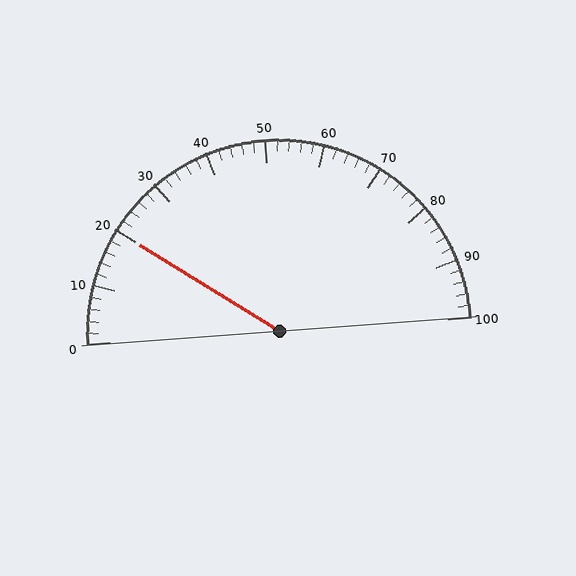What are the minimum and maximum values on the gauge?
The gauge ranges from 0 to 100.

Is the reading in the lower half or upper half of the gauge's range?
The reading is in the lower half of the range (0 to 100).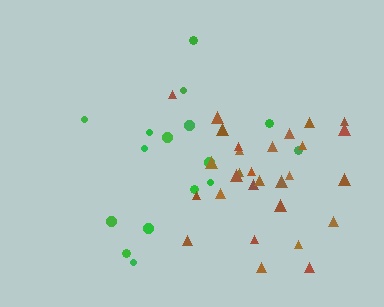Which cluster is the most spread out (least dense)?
Green.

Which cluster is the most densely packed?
Brown.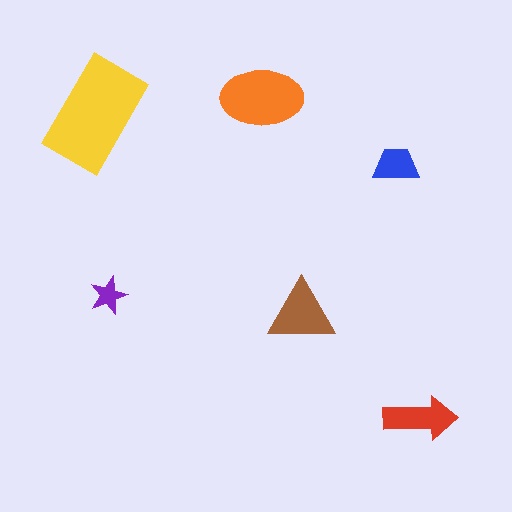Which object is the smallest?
The purple star.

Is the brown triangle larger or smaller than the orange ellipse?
Smaller.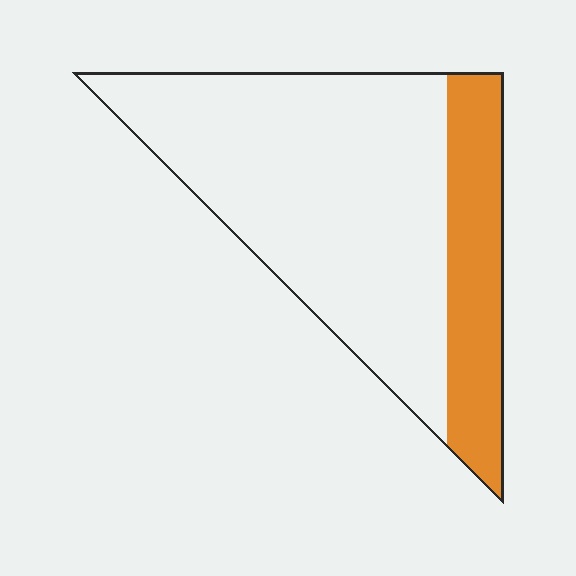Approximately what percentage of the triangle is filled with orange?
Approximately 25%.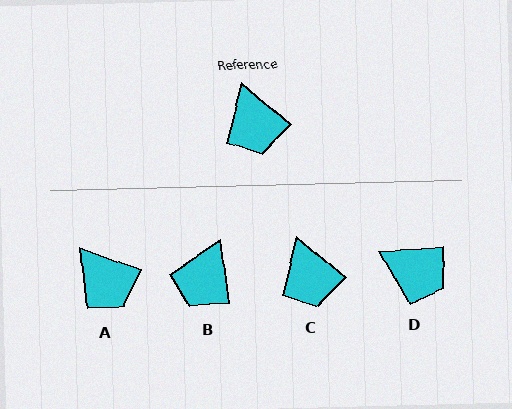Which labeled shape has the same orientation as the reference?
C.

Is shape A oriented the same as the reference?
No, it is off by about 21 degrees.